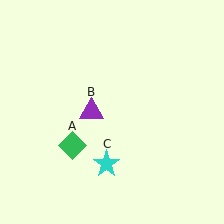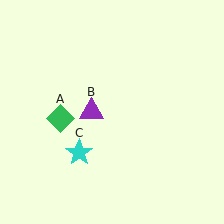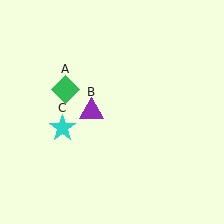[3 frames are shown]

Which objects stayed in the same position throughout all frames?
Purple triangle (object B) remained stationary.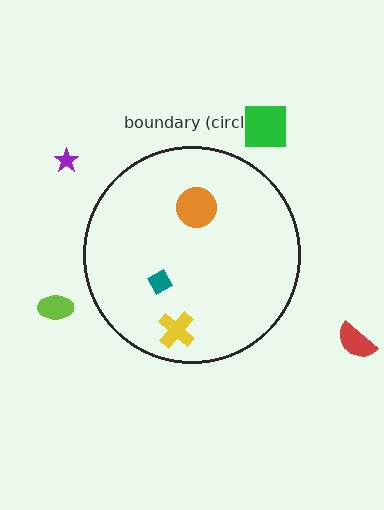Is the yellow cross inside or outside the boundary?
Inside.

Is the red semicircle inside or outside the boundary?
Outside.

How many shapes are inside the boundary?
3 inside, 4 outside.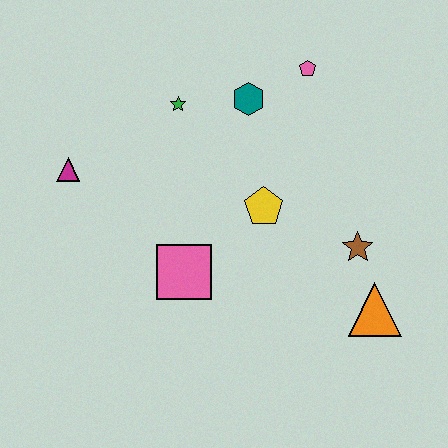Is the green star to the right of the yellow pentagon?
No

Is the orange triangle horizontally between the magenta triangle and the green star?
No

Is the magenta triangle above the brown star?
Yes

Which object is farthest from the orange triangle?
The magenta triangle is farthest from the orange triangle.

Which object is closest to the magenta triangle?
The green star is closest to the magenta triangle.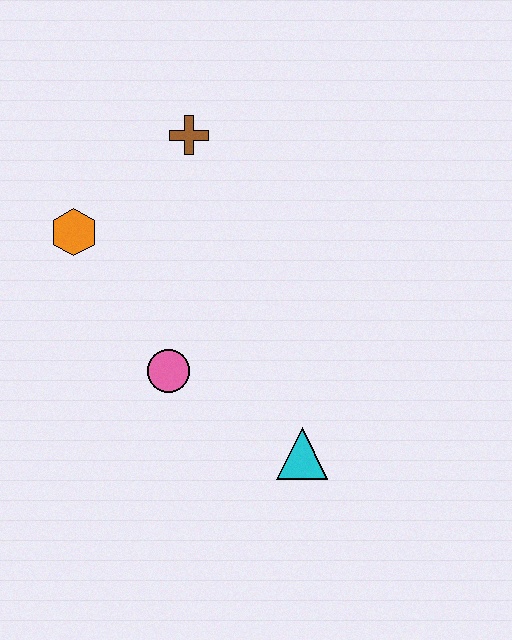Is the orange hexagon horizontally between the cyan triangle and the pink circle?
No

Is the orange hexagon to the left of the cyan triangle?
Yes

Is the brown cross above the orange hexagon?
Yes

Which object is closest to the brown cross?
The orange hexagon is closest to the brown cross.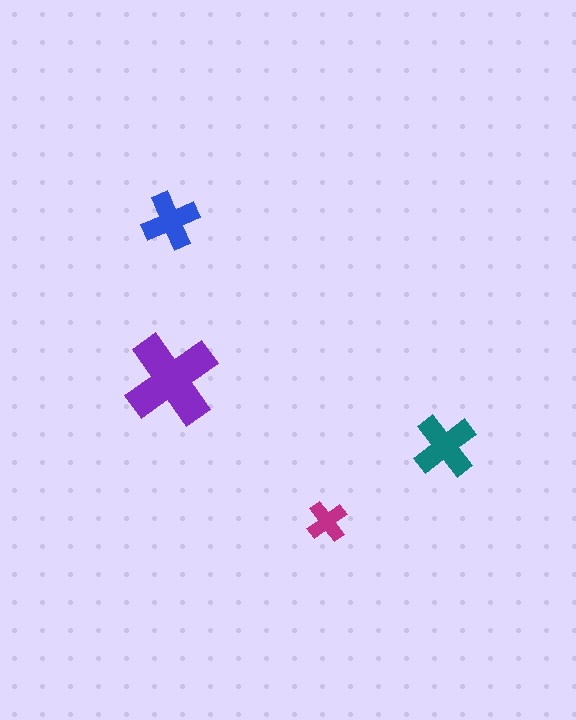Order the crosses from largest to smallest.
the purple one, the teal one, the blue one, the magenta one.